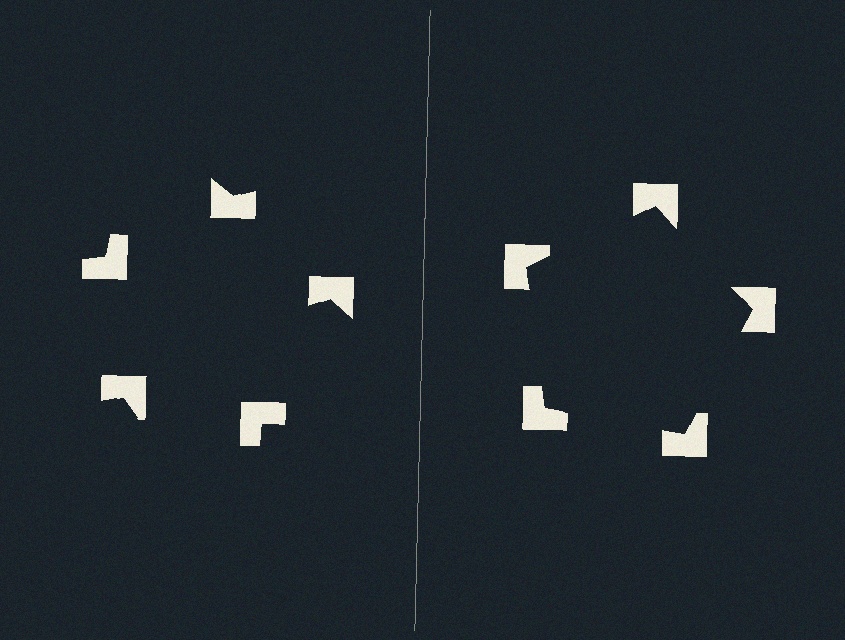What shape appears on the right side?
An illusory pentagon.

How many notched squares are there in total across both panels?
10 — 5 on each side.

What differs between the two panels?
The notched squares are positioned identically on both sides; only the wedge orientations differ. On the right they align to a pentagon; on the left they are misaligned.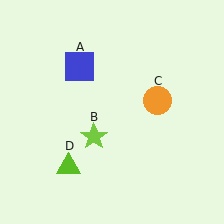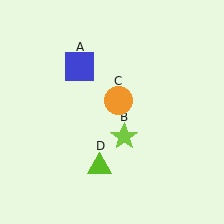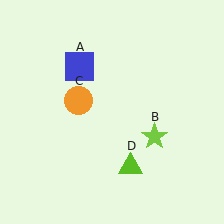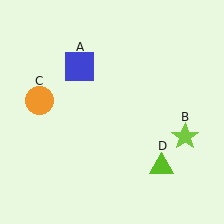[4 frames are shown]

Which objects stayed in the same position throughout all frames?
Blue square (object A) remained stationary.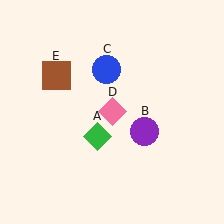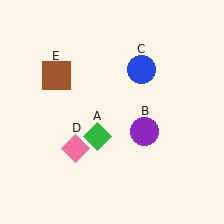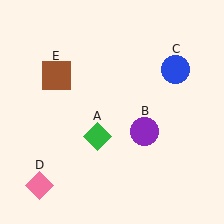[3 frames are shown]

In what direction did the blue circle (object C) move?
The blue circle (object C) moved right.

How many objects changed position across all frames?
2 objects changed position: blue circle (object C), pink diamond (object D).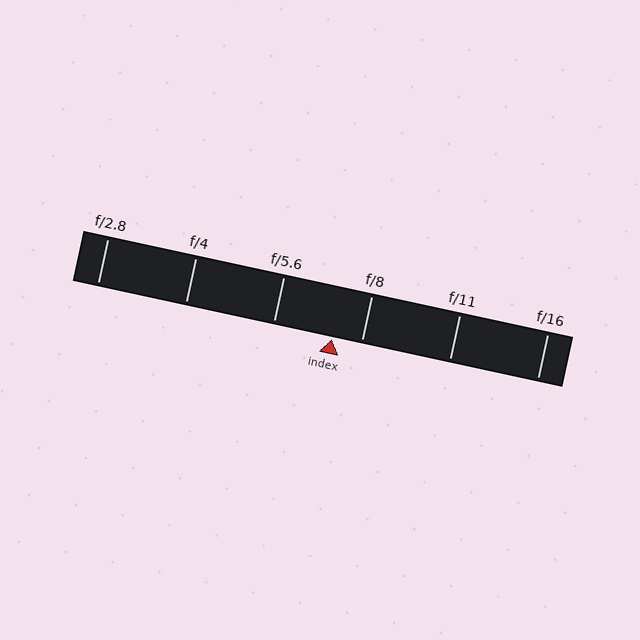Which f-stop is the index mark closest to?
The index mark is closest to f/8.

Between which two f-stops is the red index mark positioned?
The index mark is between f/5.6 and f/8.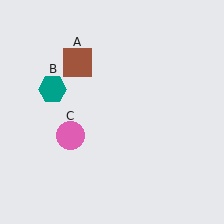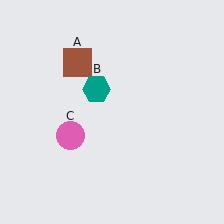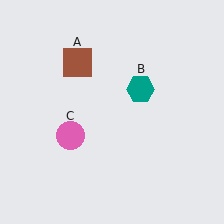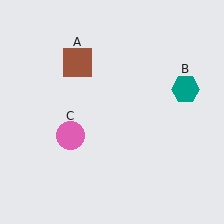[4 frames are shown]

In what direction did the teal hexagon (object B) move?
The teal hexagon (object B) moved right.